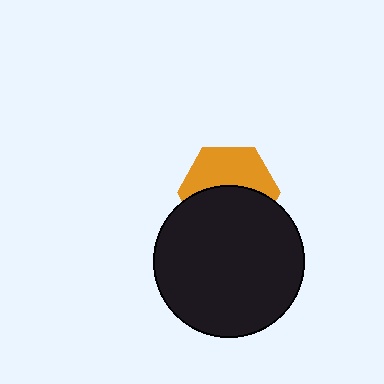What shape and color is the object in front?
The object in front is a black circle.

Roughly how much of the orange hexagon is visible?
About half of it is visible (roughly 48%).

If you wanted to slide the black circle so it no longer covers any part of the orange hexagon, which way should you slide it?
Slide it down — that is the most direct way to separate the two shapes.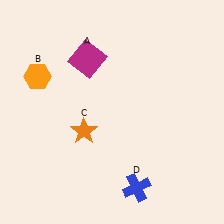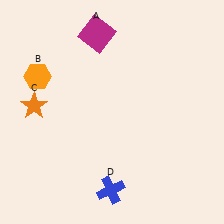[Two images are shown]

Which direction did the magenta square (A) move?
The magenta square (A) moved up.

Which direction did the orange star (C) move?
The orange star (C) moved left.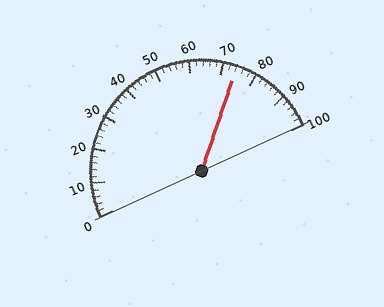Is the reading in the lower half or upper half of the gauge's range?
The reading is in the upper half of the range (0 to 100).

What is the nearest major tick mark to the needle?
The nearest major tick mark is 70.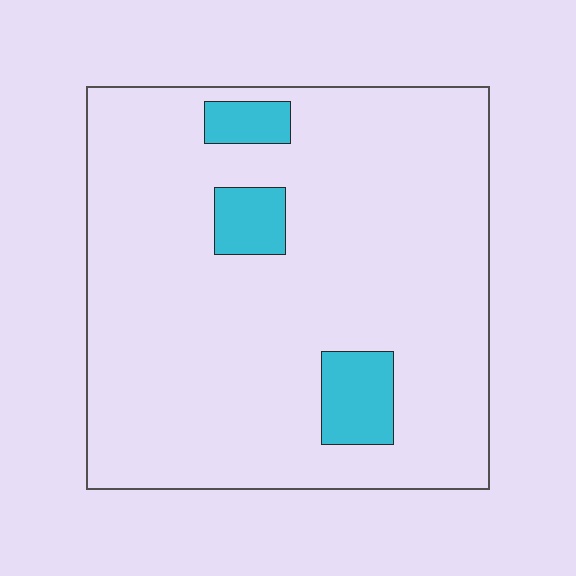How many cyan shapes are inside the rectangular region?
3.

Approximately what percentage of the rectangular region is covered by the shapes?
Approximately 10%.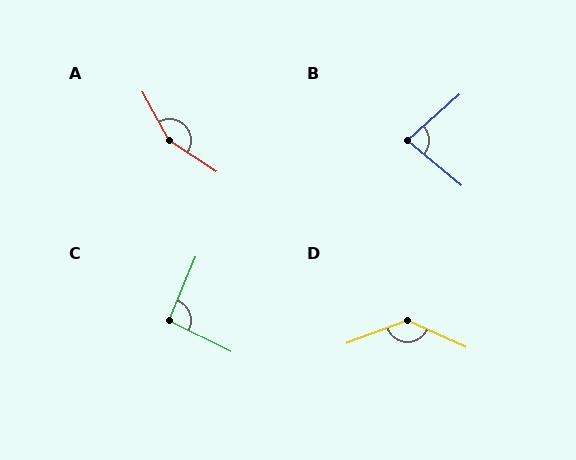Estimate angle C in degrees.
Approximately 94 degrees.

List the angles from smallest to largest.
B (81°), C (94°), D (135°), A (151°).